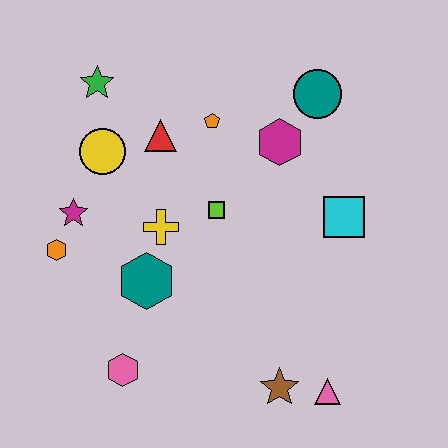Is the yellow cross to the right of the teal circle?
No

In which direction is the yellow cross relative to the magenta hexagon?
The yellow cross is to the left of the magenta hexagon.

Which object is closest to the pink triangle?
The brown star is closest to the pink triangle.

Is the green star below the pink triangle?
No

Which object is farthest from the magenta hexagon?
The pink hexagon is farthest from the magenta hexagon.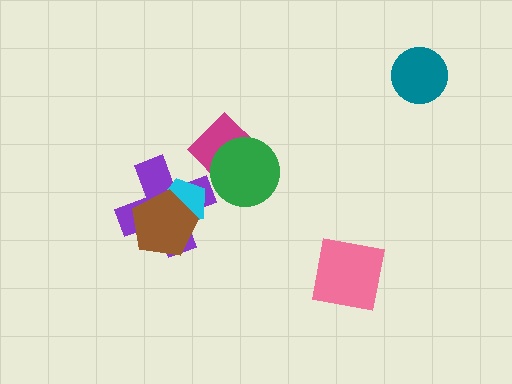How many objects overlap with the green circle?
1 object overlaps with the green circle.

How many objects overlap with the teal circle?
0 objects overlap with the teal circle.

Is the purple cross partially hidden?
Yes, it is partially covered by another shape.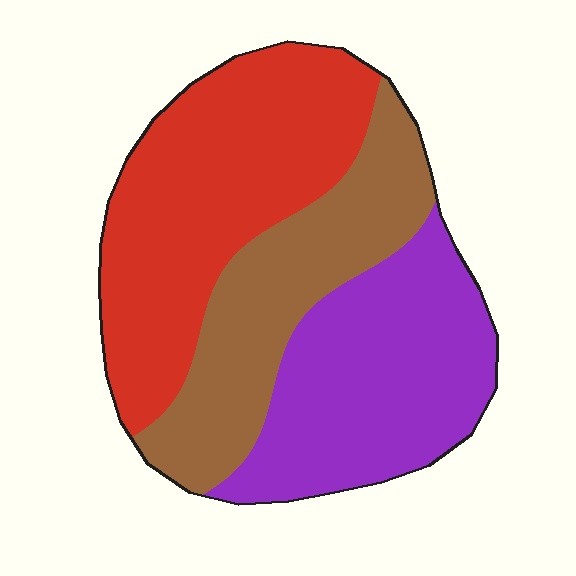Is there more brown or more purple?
Purple.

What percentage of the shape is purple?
Purple takes up about one third (1/3) of the shape.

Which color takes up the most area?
Red, at roughly 40%.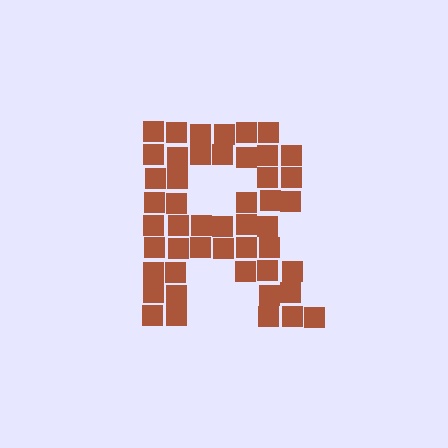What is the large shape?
The large shape is the letter R.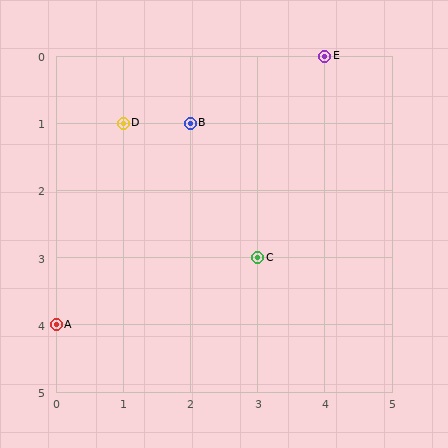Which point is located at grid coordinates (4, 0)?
Point E is at (4, 0).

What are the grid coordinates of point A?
Point A is at grid coordinates (0, 4).